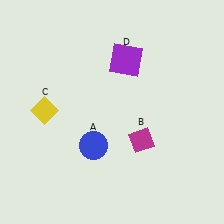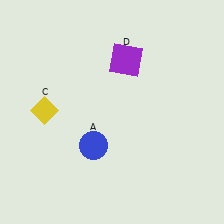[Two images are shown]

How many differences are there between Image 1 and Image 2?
There is 1 difference between the two images.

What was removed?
The magenta diamond (B) was removed in Image 2.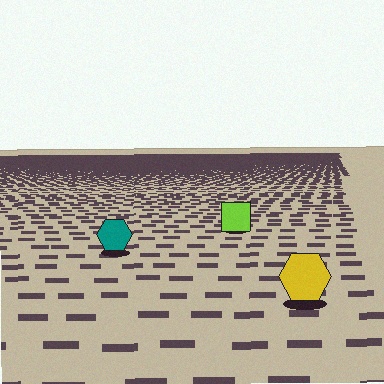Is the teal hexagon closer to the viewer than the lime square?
Yes. The teal hexagon is closer — you can tell from the texture gradient: the ground texture is coarser near it.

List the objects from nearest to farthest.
From nearest to farthest: the yellow hexagon, the teal hexagon, the lime square.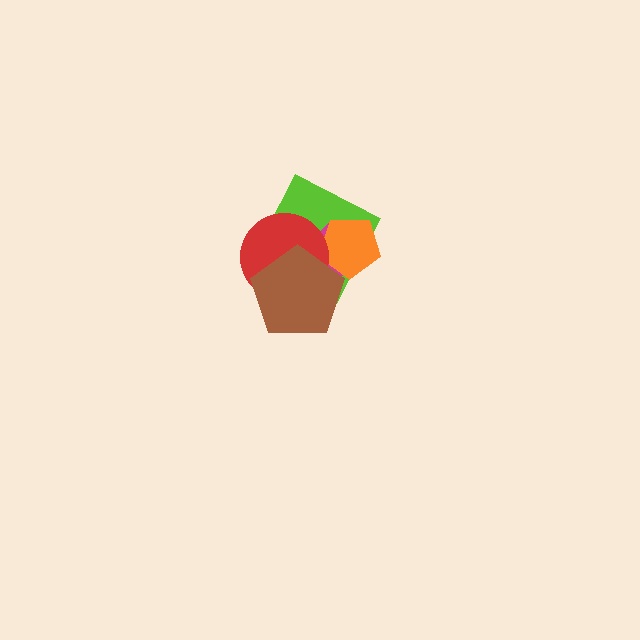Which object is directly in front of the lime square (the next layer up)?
The magenta diamond is directly in front of the lime square.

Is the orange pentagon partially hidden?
Yes, it is partially covered by another shape.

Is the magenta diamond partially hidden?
Yes, it is partially covered by another shape.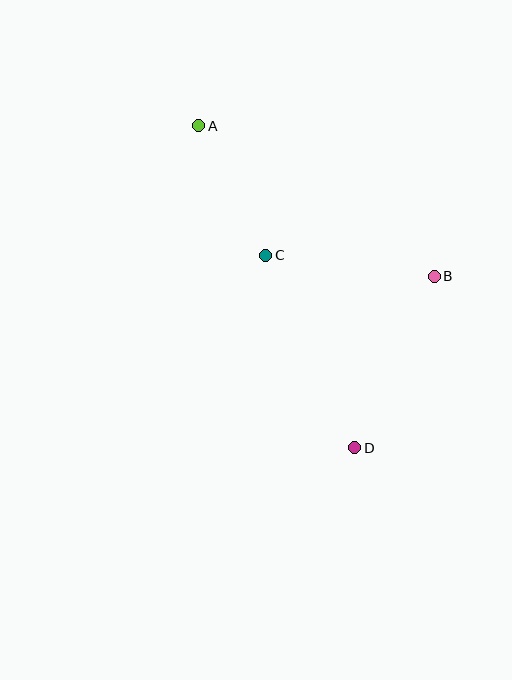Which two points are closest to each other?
Points A and C are closest to each other.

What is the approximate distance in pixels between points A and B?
The distance between A and B is approximately 279 pixels.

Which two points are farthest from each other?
Points A and D are farthest from each other.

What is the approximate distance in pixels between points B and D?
The distance between B and D is approximately 189 pixels.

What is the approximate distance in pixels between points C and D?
The distance between C and D is approximately 212 pixels.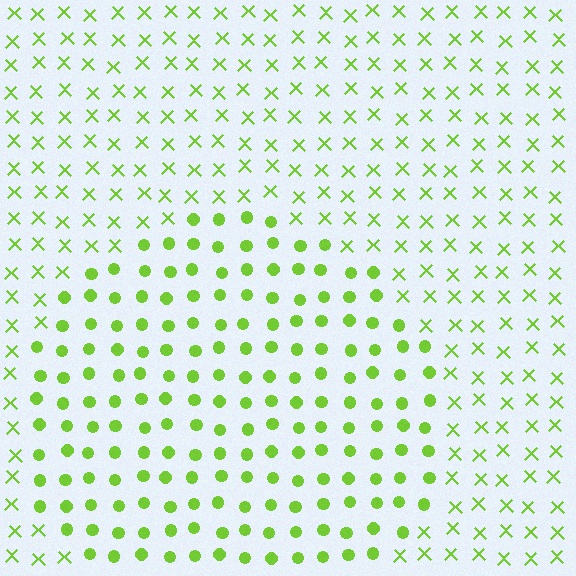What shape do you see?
I see a circle.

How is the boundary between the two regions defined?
The boundary is defined by a change in element shape: circles inside vs. X marks outside. All elements share the same color and spacing.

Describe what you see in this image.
The image is filled with small lime elements arranged in a uniform grid. A circle-shaped region contains circles, while the surrounding area contains X marks. The boundary is defined purely by the change in element shape.